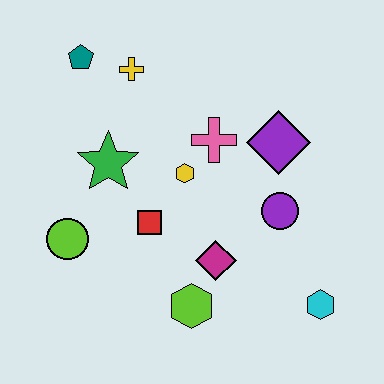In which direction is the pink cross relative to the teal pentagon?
The pink cross is to the right of the teal pentagon.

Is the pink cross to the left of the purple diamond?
Yes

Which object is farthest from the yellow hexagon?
The cyan hexagon is farthest from the yellow hexagon.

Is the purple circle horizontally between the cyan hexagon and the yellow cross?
Yes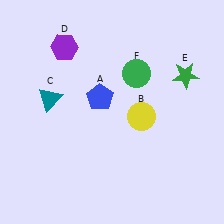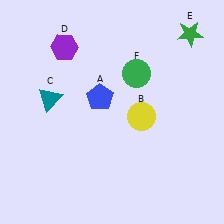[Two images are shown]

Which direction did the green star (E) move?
The green star (E) moved up.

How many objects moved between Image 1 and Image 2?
1 object moved between the two images.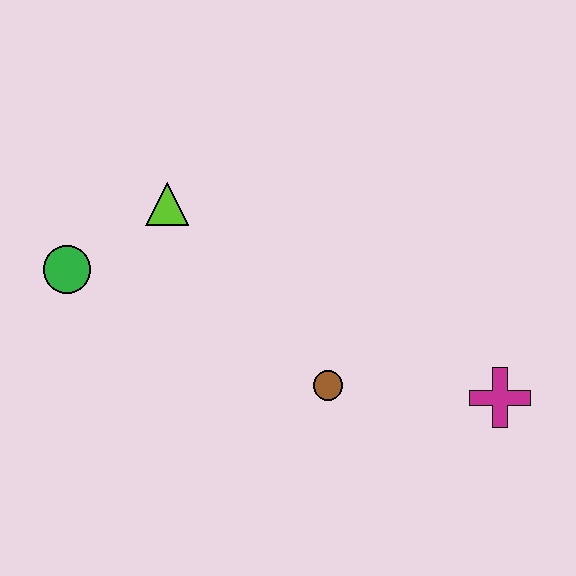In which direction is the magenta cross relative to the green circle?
The magenta cross is to the right of the green circle.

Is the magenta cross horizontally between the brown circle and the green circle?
No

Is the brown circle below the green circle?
Yes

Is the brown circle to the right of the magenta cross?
No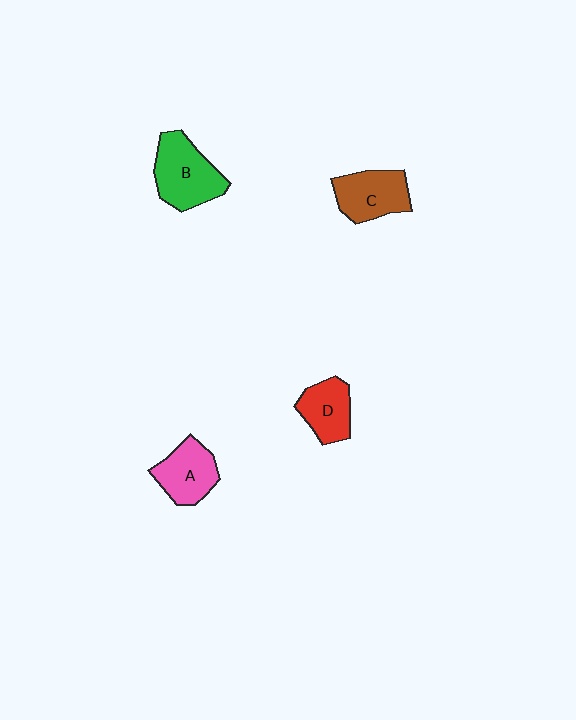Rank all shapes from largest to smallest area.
From largest to smallest: B (green), C (brown), A (pink), D (red).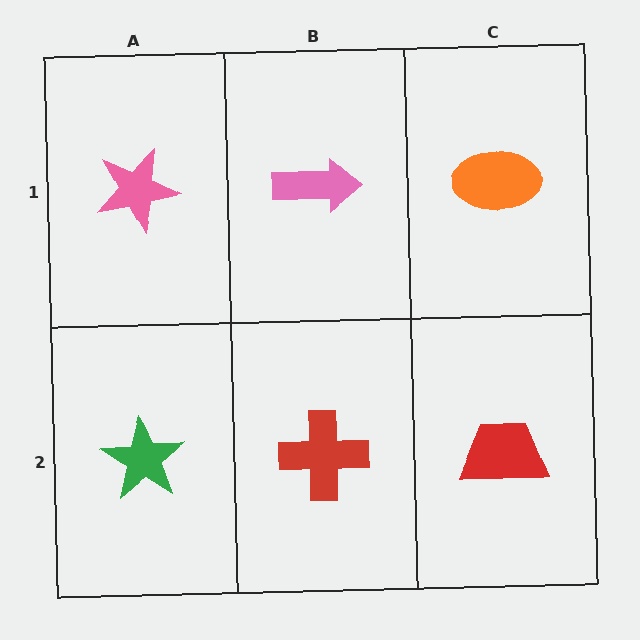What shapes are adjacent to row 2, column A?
A pink star (row 1, column A), a red cross (row 2, column B).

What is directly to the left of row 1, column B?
A pink star.